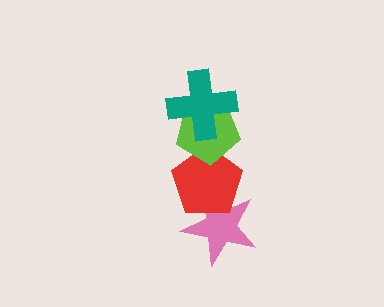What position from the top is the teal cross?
The teal cross is 1st from the top.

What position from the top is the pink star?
The pink star is 4th from the top.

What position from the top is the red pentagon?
The red pentagon is 3rd from the top.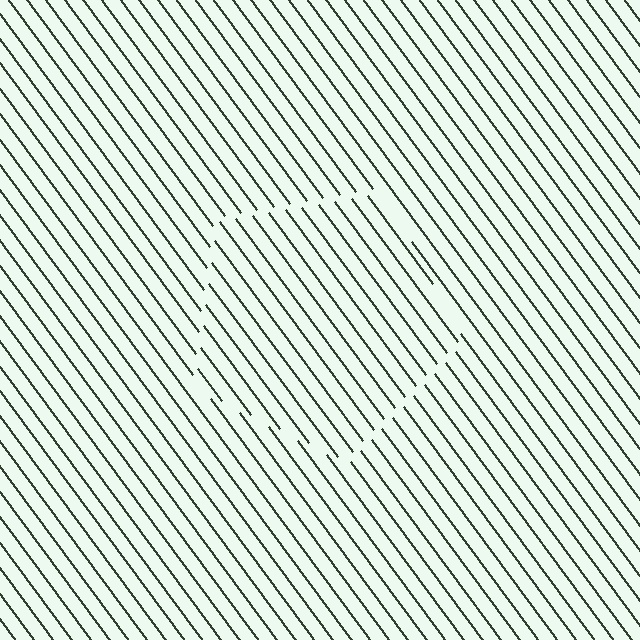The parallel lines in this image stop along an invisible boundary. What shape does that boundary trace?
An illusory pentagon. The interior of the shape contains the same grating, shifted by half a period — the contour is defined by the phase discontinuity where line-ends from the inner and outer gratings abut.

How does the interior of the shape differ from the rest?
The interior of the shape contains the same grating, shifted by half a period — the contour is defined by the phase discontinuity where line-ends from the inner and outer gratings abut.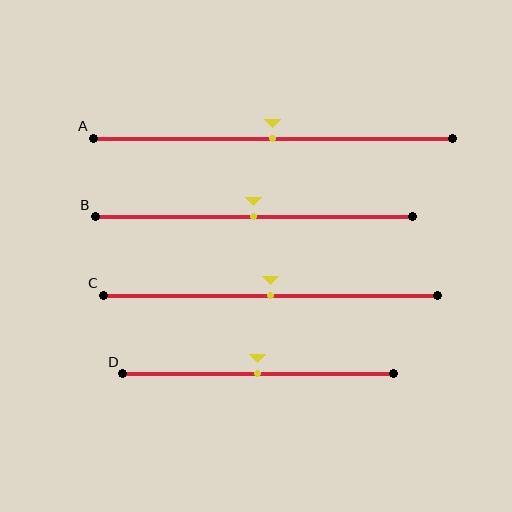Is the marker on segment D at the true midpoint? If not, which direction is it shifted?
Yes, the marker on segment D is at the true midpoint.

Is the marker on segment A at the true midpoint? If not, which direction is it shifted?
Yes, the marker on segment A is at the true midpoint.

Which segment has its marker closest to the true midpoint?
Segment A has its marker closest to the true midpoint.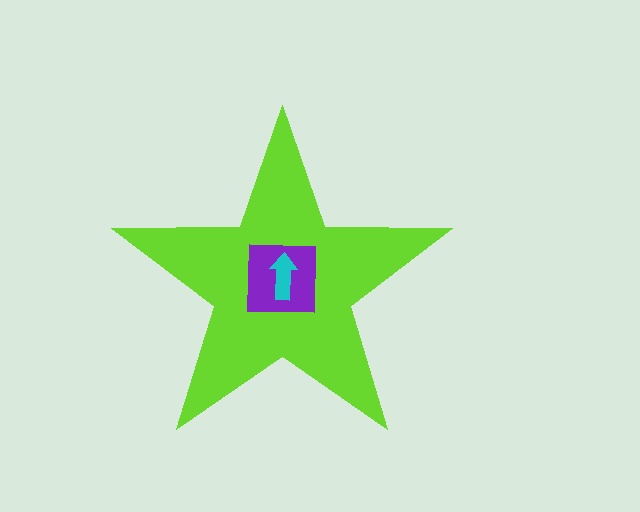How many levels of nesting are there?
3.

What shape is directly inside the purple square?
The cyan arrow.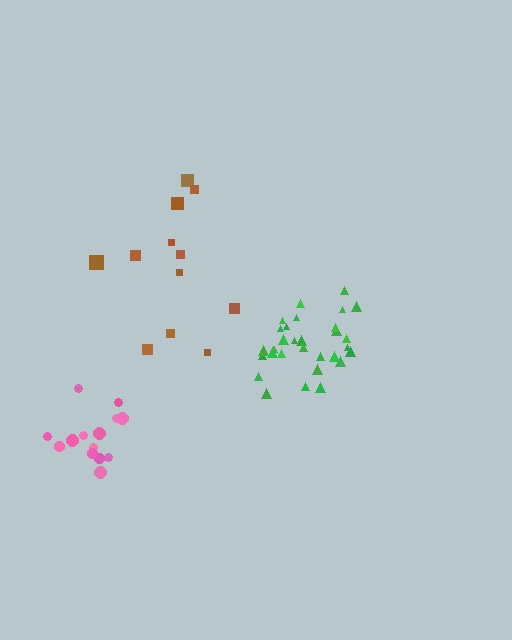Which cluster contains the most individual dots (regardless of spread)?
Green (31).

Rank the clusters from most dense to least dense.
green, pink, brown.